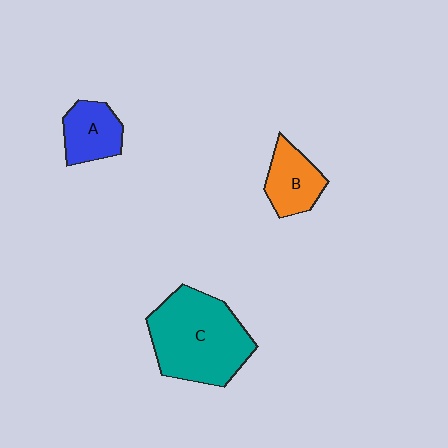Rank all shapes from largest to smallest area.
From largest to smallest: C (teal), B (orange), A (blue).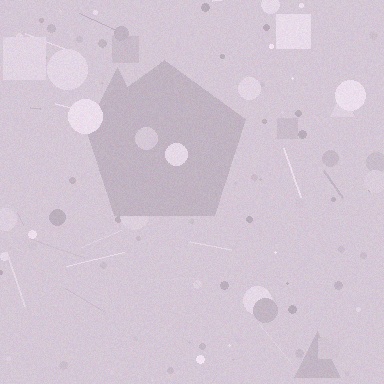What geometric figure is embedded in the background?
A pentagon is embedded in the background.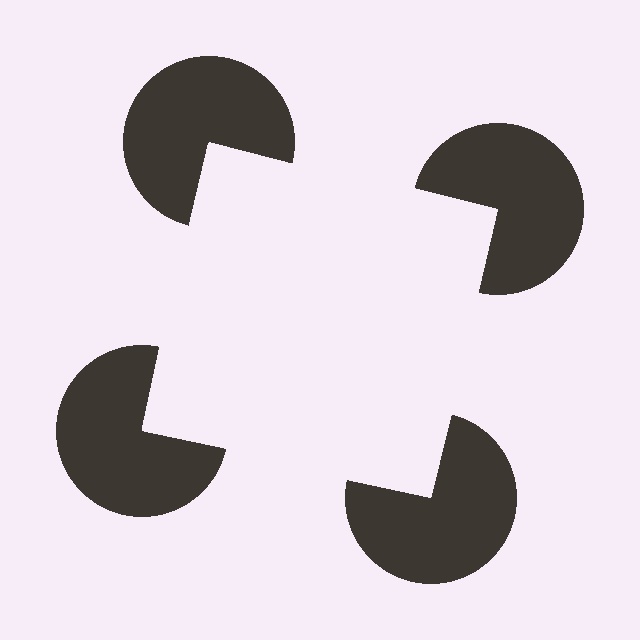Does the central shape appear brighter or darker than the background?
It typically appears slightly brighter than the background, even though no actual brightness change is drawn.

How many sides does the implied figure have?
4 sides.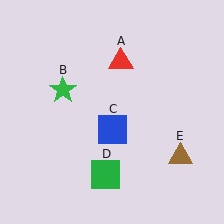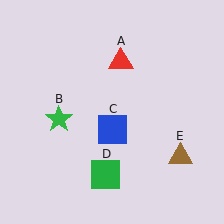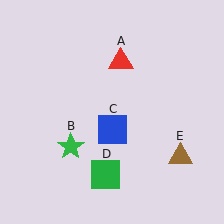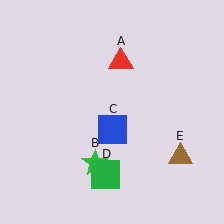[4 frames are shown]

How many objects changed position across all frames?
1 object changed position: green star (object B).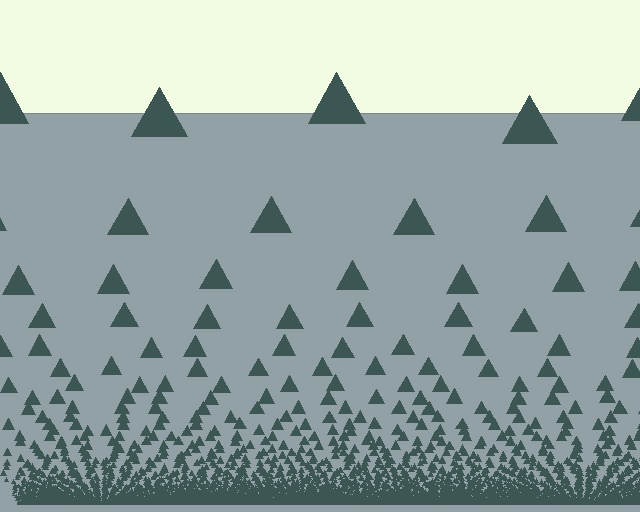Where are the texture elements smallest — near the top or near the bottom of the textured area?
Near the bottom.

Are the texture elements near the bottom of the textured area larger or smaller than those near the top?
Smaller. The gradient is inverted — elements near the bottom are smaller and denser.